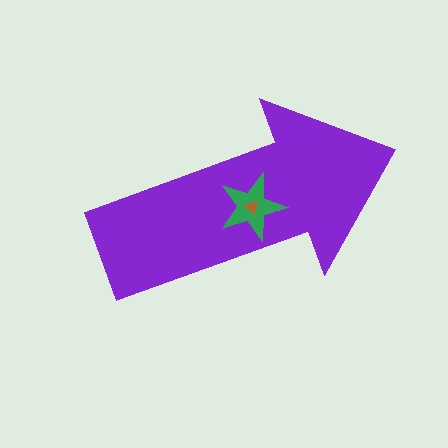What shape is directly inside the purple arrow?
The green star.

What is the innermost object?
The brown triangle.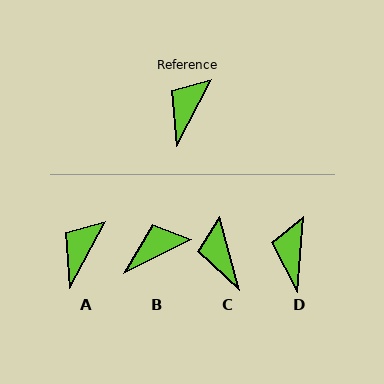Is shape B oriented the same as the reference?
No, it is off by about 35 degrees.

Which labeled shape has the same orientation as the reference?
A.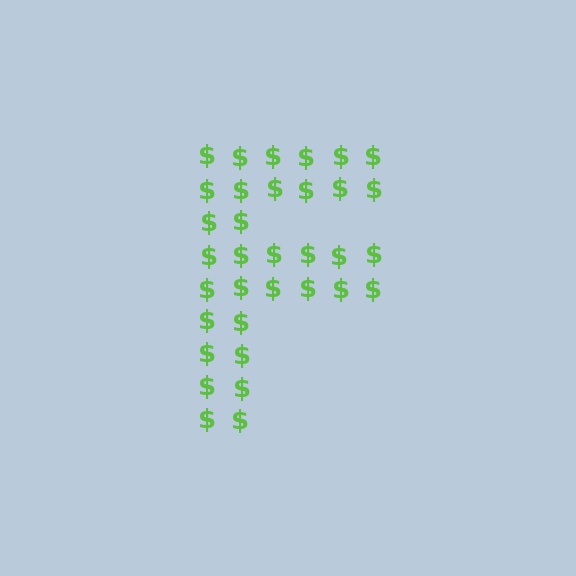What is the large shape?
The large shape is the letter F.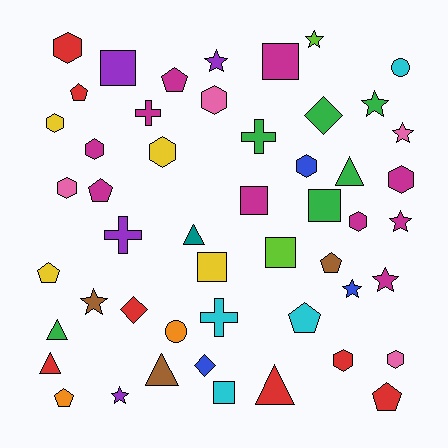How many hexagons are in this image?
There are 11 hexagons.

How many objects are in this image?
There are 50 objects.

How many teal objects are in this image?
There is 1 teal object.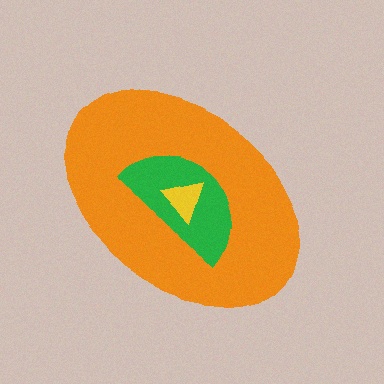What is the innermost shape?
The yellow triangle.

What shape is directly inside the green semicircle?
The yellow triangle.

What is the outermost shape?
The orange ellipse.